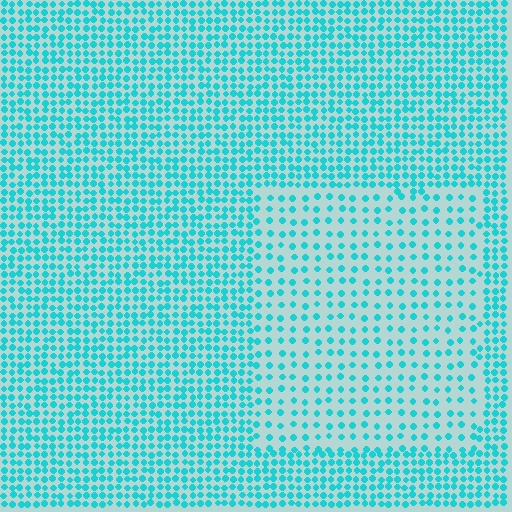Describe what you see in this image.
The image contains small cyan elements arranged at two different densities. A rectangle-shaped region is visible where the elements are less densely packed than the surrounding area.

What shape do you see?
I see a rectangle.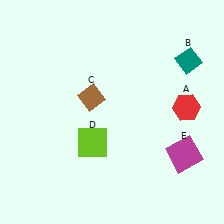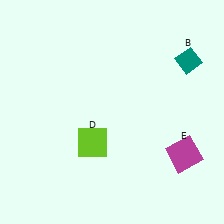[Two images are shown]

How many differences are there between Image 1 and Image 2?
There are 2 differences between the two images.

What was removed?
The red hexagon (A), the brown diamond (C) were removed in Image 2.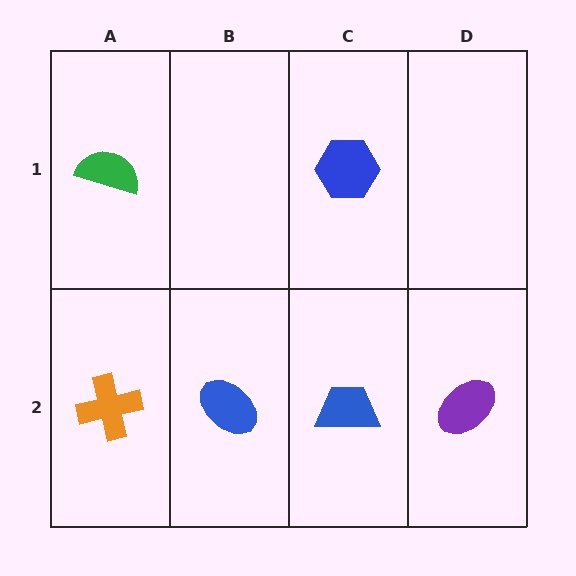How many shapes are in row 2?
4 shapes.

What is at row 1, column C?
A blue hexagon.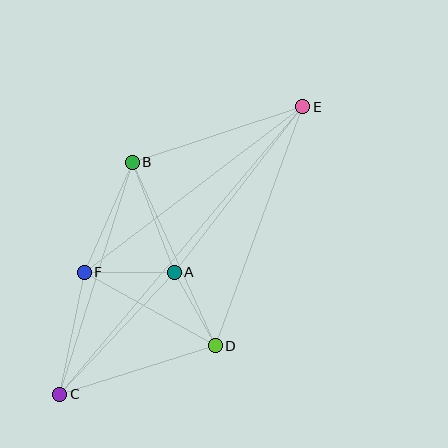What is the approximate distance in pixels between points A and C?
The distance between A and C is approximately 167 pixels.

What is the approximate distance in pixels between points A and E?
The distance between A and E is approximately 209 pixels.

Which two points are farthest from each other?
Points C and E are farthest from each other.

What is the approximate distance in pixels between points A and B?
The distance between A and B is approximately 118 pixels.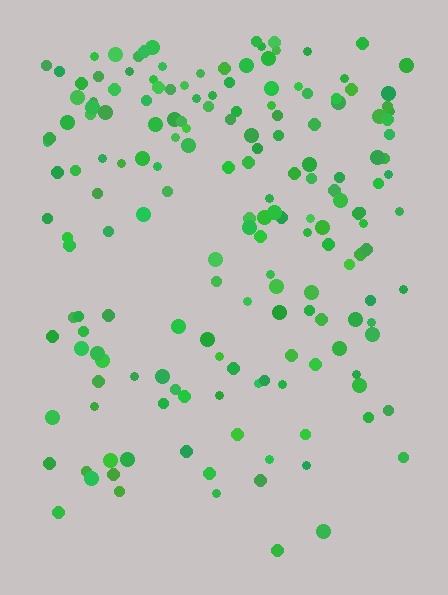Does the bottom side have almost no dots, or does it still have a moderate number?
Still a moderate number, just noticeably fewer than the top.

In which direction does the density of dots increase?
From bottom to top, with the top side densest.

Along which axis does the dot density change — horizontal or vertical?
Vertical.